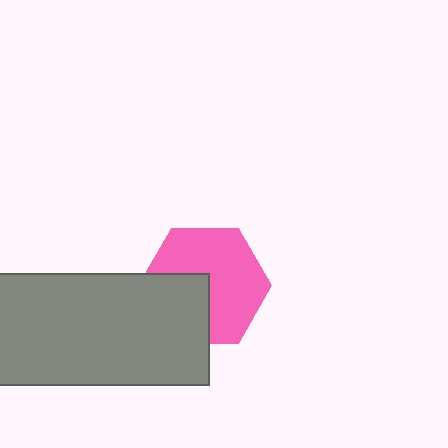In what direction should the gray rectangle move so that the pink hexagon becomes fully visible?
The gray rectangle should move toward the lower-left. That is the shortest direction to clear the overlap and leave the pink hexagon fully visible.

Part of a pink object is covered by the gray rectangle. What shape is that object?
It is a hexagon.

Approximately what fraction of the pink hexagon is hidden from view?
Roughly 34% of the pink hexagon is hidden behind the gray rectangle.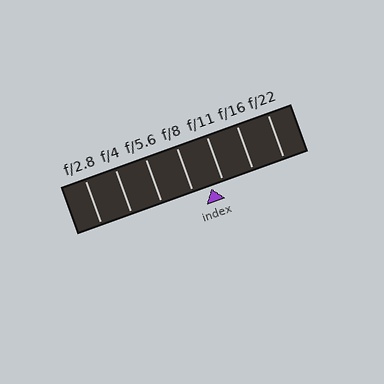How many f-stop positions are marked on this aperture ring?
There are 7 f-stop positions marked.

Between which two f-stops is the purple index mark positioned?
The index mark is between f/8 and f/11.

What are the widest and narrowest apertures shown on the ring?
The widest aperture shown is f/2.8 and the narrowest is f/22.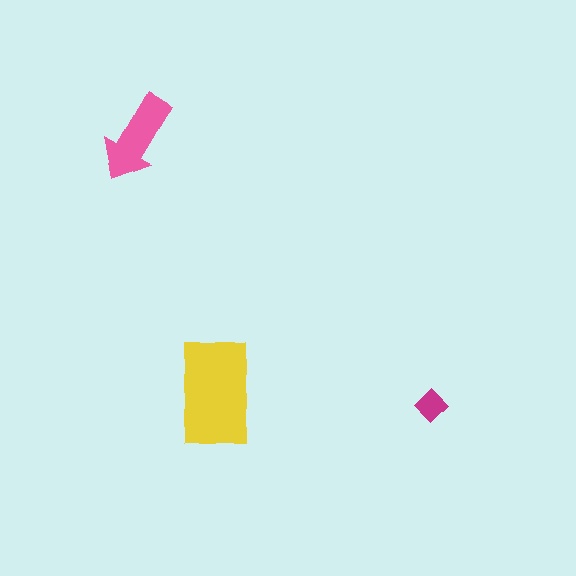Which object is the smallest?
The magenta diamond.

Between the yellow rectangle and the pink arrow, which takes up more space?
The yellow rectangle.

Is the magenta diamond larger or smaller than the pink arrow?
Smaller.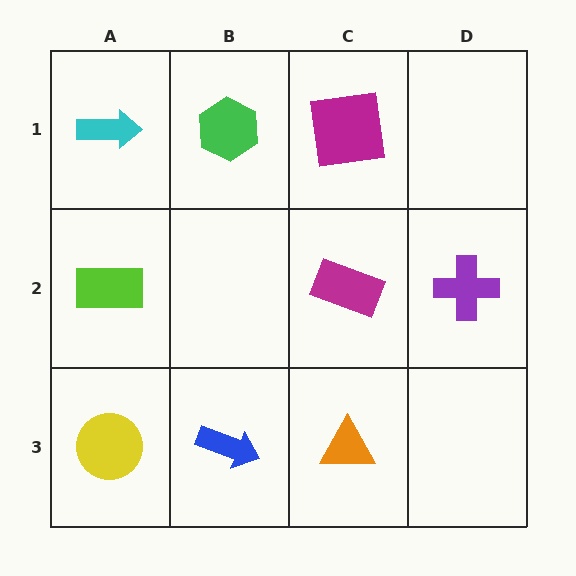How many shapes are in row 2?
3 shapes.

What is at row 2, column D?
A purple cross.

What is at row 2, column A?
A lime rectangle.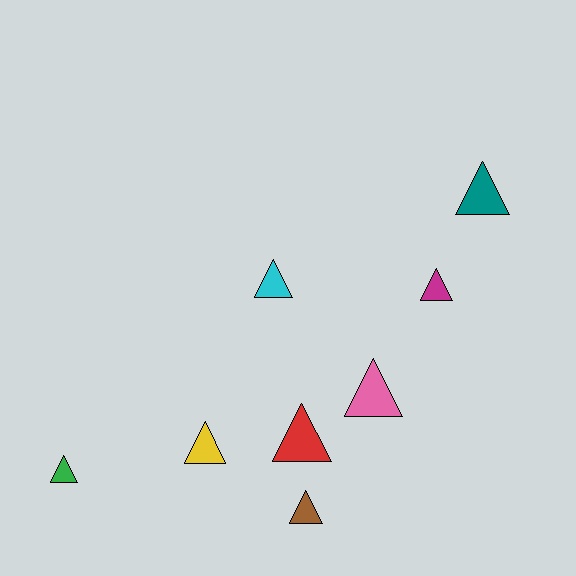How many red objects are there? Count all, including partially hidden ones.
There is 1 red object.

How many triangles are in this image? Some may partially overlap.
There are 8 triangles.